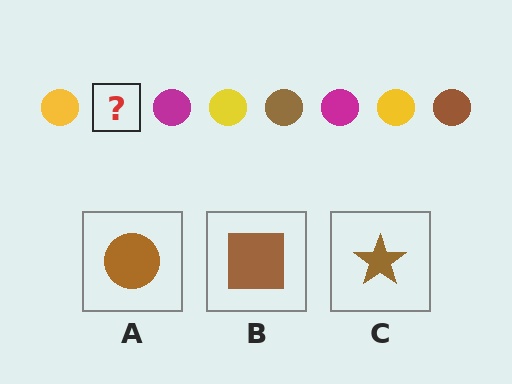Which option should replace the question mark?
Option A.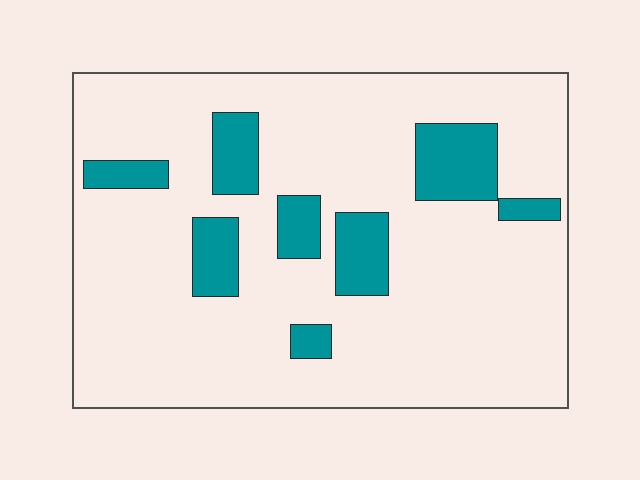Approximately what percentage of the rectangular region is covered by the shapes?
Approximately 15%.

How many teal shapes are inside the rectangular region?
8.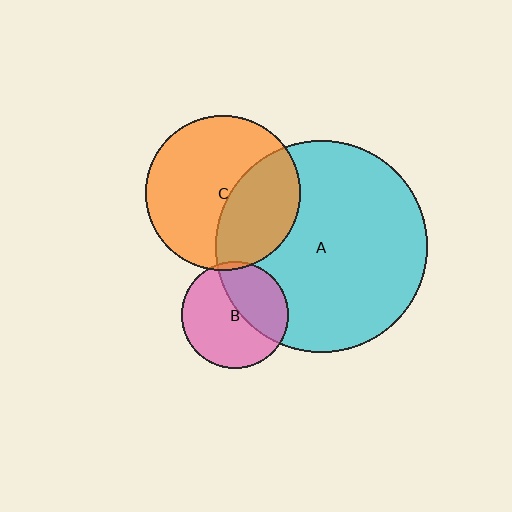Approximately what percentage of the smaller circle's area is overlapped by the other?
Approximately 5%.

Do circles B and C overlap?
Yes.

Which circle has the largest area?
Circle A (cyan).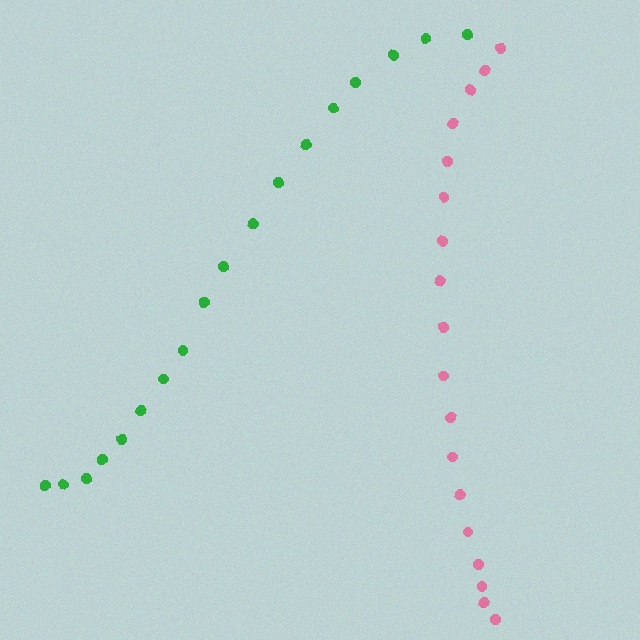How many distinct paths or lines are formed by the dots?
There are 2 distinct paths.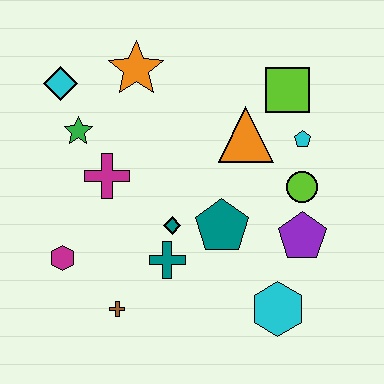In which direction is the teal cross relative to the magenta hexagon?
The teal cross is to the right of the magenta hexagon.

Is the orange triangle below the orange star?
Yes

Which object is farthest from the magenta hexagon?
The lime square is farthest from the magenta hexagon.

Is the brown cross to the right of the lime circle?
No